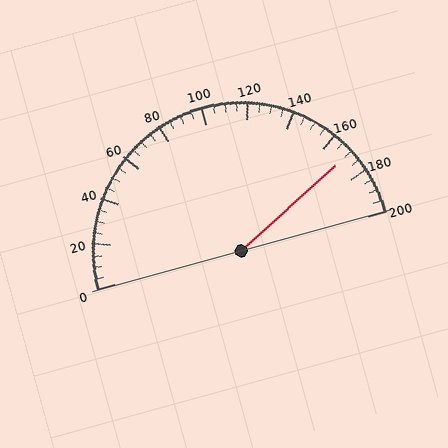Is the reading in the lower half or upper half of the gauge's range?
The reading is in the upper half of the range (0 to 200).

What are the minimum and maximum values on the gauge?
The gauge ranges from 0 to 200.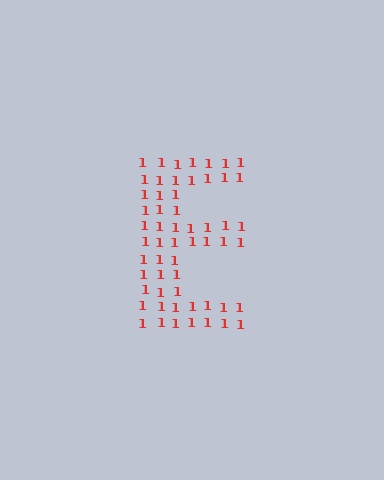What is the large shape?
The large shape is the letter E.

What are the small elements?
The small elements are digit 1's.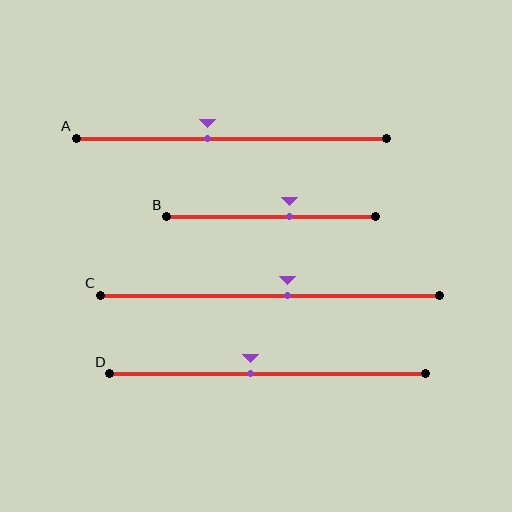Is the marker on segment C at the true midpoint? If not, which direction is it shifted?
No, the marker on segment C is shifted to the right by about 5% of the segment length.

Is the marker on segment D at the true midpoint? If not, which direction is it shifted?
No, the marker on segment D is shifted to the left by about 5% of the segment length.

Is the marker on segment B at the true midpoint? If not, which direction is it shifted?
No, the marker on segment B is shifted to the right by about 9% of the segment length.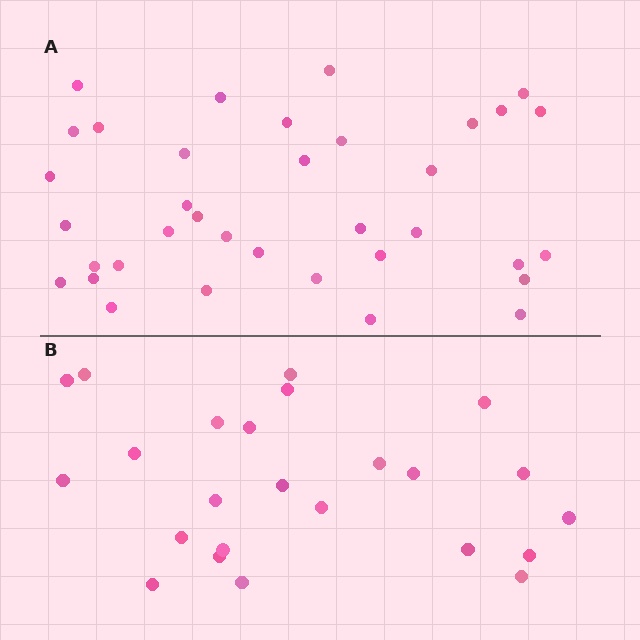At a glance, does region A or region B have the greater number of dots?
Region A (the top region) has more dots.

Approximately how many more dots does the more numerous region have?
Region A has roughly 12 or so more dots than region B.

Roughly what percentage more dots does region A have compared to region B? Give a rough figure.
About 50% more.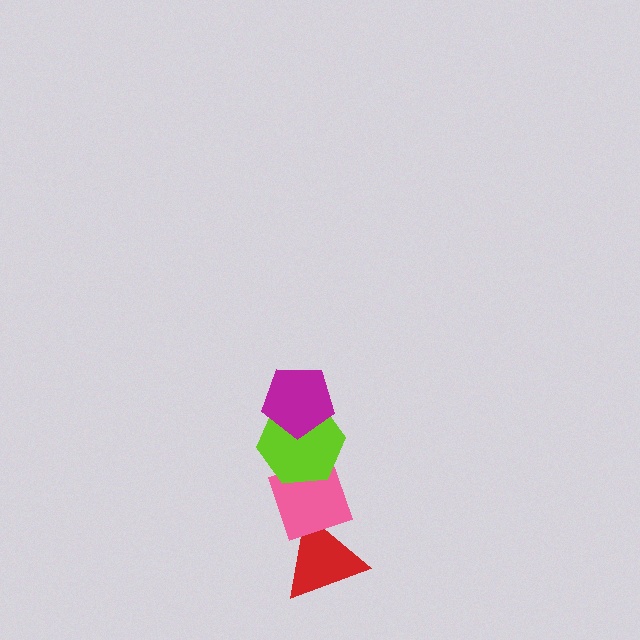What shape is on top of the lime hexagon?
The magenta pentagon is on top of the lime hexagon.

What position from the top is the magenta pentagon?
The magenta pentagon is 1st from the top.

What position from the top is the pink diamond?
The pink diamond is 3rd from the top.